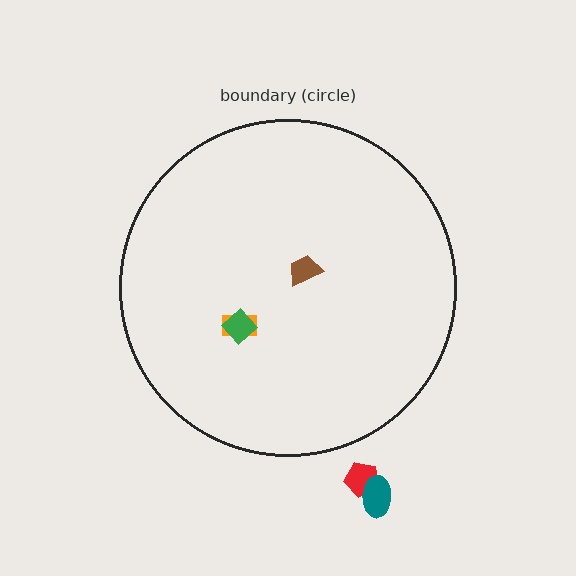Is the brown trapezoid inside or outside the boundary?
Inside.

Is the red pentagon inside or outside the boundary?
Outside.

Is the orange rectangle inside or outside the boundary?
Inside.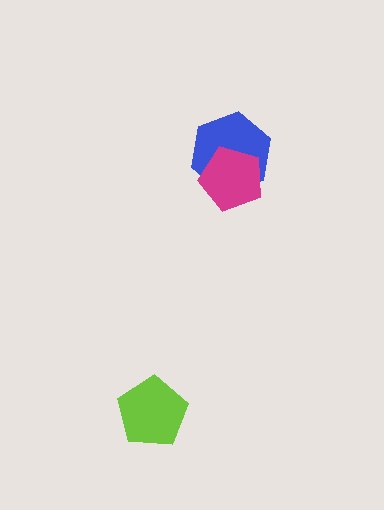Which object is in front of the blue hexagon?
The magenta pentagon is in front of the blue hexagon.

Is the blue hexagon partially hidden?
Yes, it is partially covered by another shape.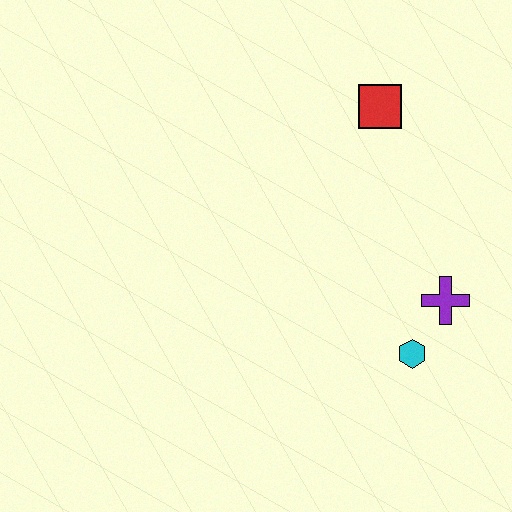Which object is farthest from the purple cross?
The red square is farthest from the purple cross.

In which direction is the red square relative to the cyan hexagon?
The red square is above the cyan hexagon.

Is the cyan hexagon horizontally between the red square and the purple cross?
Yes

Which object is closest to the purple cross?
The cyan hexagon is closest to the purple cross.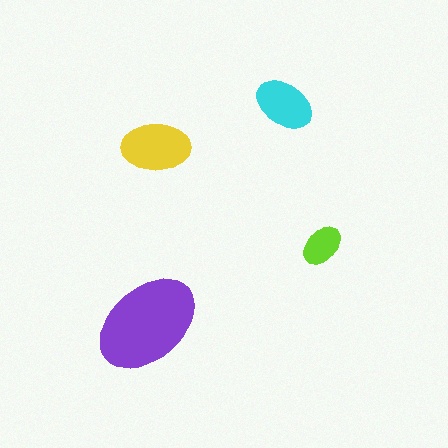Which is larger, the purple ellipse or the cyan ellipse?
The purple one.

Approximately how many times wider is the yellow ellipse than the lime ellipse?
About 1.5 times wider.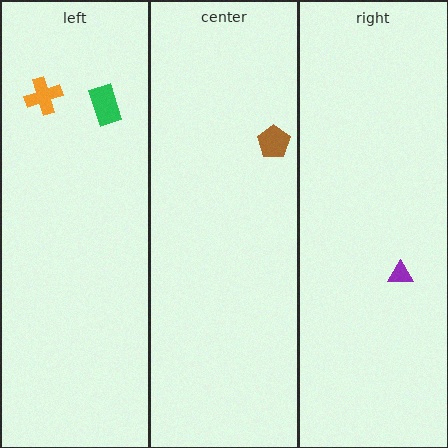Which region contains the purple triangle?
The right region.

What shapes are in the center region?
The brown pentagon.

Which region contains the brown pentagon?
The center region.